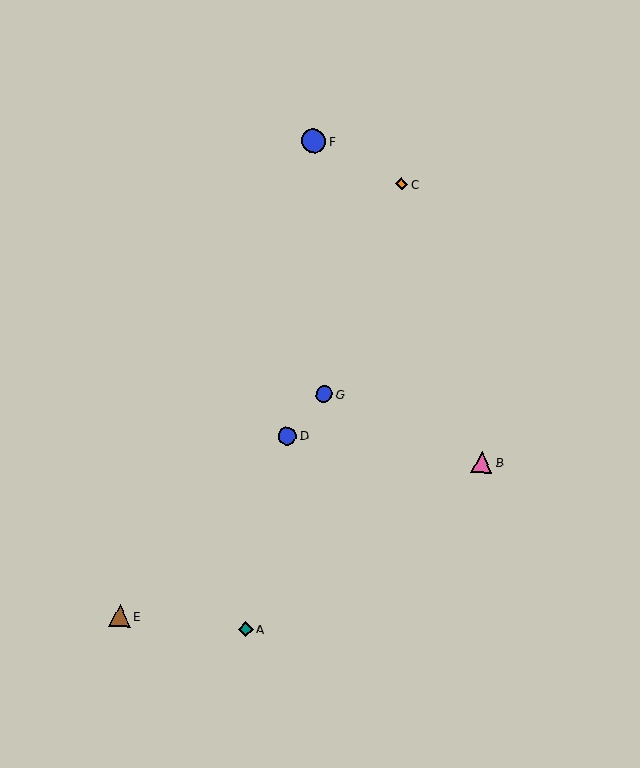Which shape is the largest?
The blue circle (labeled F) is the largest.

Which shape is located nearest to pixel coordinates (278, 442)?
The blue circle (labeled D) at (287, 436) is nearest to that location.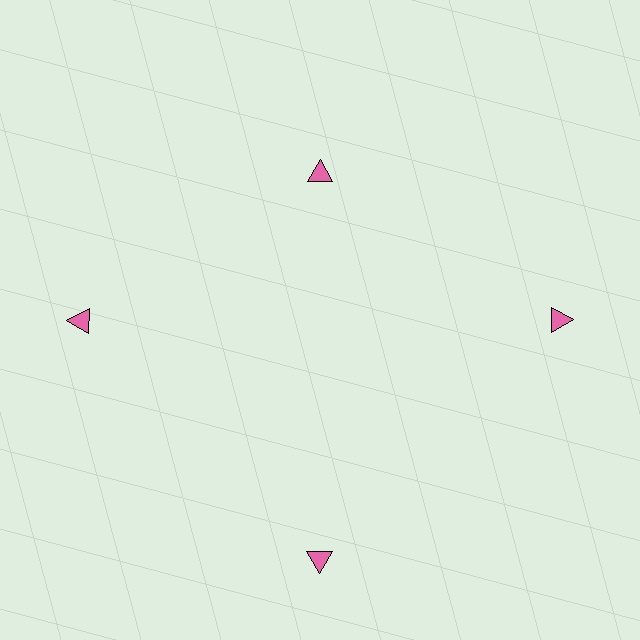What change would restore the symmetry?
The symmetry would be restored by moving it outward, back onto the ring so that all 4 triangles sit at equal angles and equal distance from the center.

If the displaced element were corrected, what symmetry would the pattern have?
It would have 4-fold rotational symmetry — the pattern would map onto itself every 90 degrees.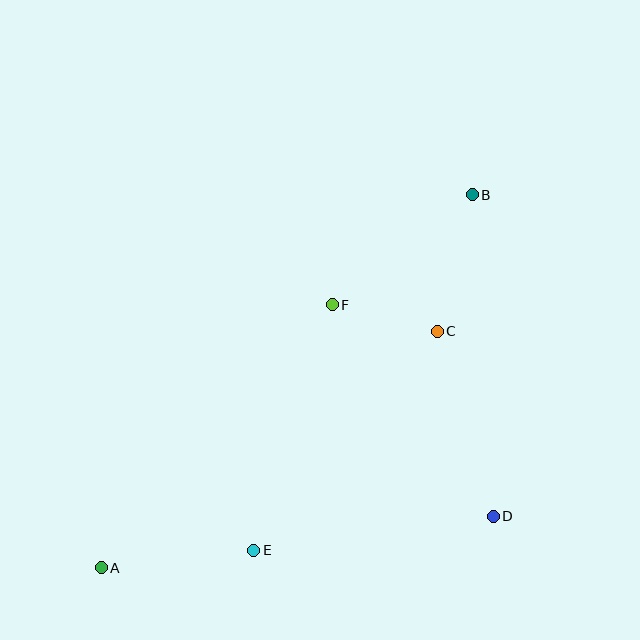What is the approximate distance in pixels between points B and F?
The distance between B and F is approximately 178 pixels.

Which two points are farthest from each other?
Points A and B are farthest from each other.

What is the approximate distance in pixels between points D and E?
The distance between D and E is approximately 242 pixels.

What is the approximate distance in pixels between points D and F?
The distance between D and F is approximately 266 pixels.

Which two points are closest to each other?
Points C and F are closest to each other.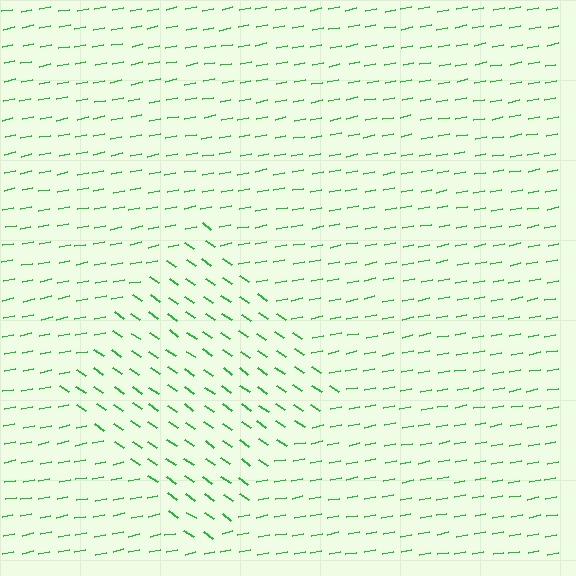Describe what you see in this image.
The image is filled with small green line segments. A diamond region in the image has lines oriented differently from the surrounding lines, creating a visible texture boundary.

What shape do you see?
I see a diamond.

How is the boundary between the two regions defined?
The boundary is defined purely by a change in line orientation (approximately 45 degrees difference). All lines are the same color and thickness.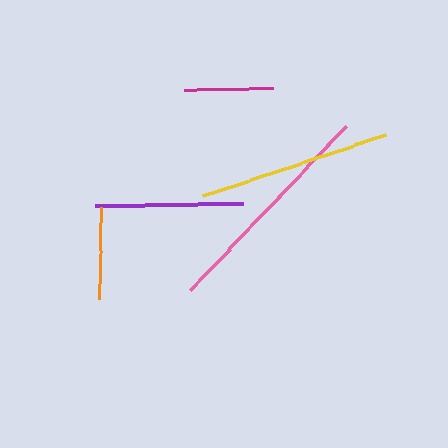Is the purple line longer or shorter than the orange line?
The purple line is longer than the orange line.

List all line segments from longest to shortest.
From longest to shortest: pink, yellow, purple, orange, magenta.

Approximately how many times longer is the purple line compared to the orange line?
The purple line is approximately 1.6 times the length of the orange line.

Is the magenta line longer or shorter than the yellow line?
The yellow line is longer than the magenta line.